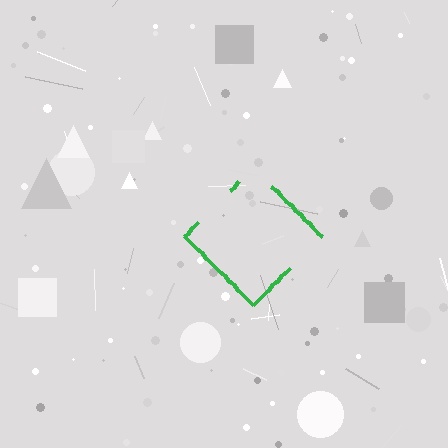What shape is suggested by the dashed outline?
The dashed outline suggests a diamond.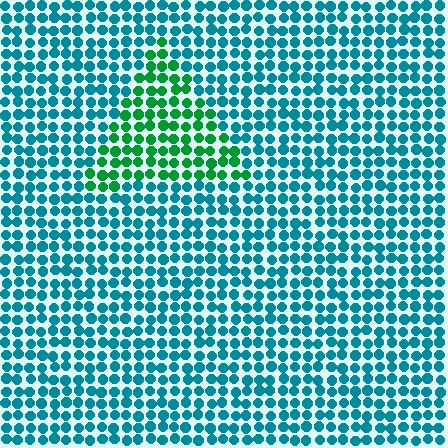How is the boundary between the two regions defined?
The boundary is defined purely by a slight shift in hue (about 47 degrees). Spacing, size, and orientation are identical on both sides.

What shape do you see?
I see a triangle.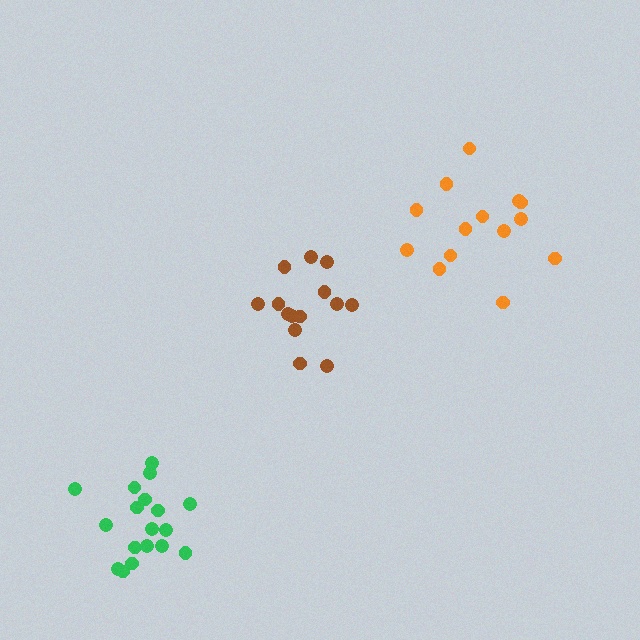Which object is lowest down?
The green cluster is bottommost.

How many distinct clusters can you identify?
There are 3 distinct clusters.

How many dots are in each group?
Group 1: 14 dots, Group 2: 14 dots, Group 3: 18 dots (46 total).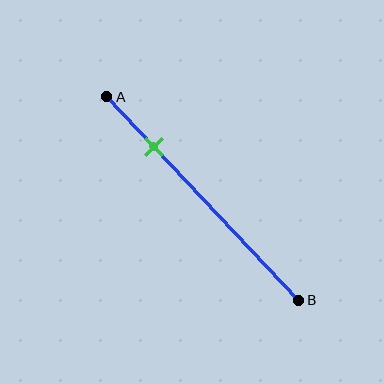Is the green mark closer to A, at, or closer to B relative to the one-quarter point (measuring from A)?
The green mark is approximately at the one-quarter point of segment AB.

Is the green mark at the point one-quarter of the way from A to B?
Yes, the mark is approximately at the one-quarter point.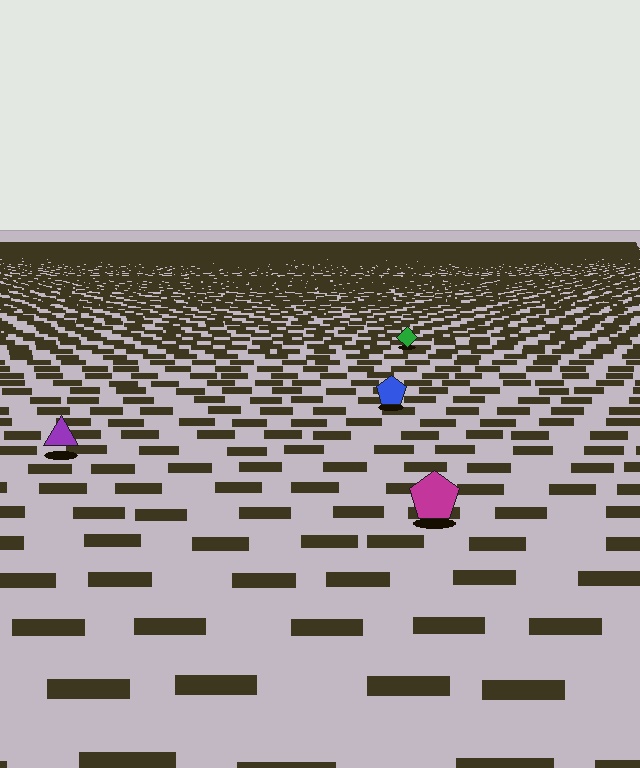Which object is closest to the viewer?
The magenta pentagon is closest. The texture marks near it are larger and more spread out.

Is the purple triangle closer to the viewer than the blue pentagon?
Yes. The purple triangle is closer — you can tell from the texture gradient: the ground texture is coarser near it.